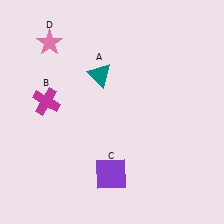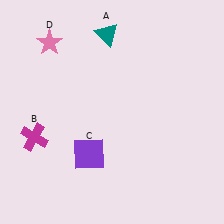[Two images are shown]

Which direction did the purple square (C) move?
The purple square (C) moved left.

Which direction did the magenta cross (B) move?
The magenta cross (B) moved down.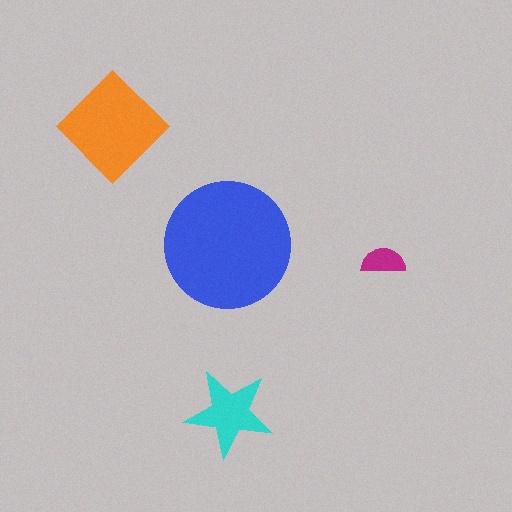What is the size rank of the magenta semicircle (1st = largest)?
4th.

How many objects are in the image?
There are 4 objects in the image.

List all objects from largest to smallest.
The blue circle, the orange diamond, the cyan star, the magenta semicircle.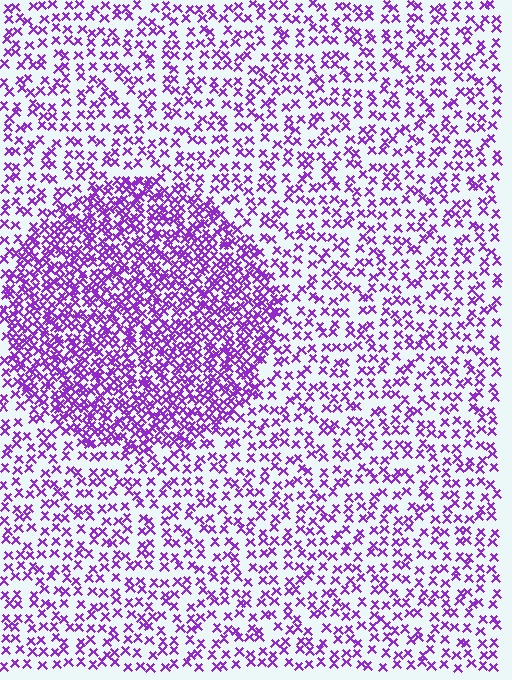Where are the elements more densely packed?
The elements are more densely packed inside the circle boundary.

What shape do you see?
I see a circle.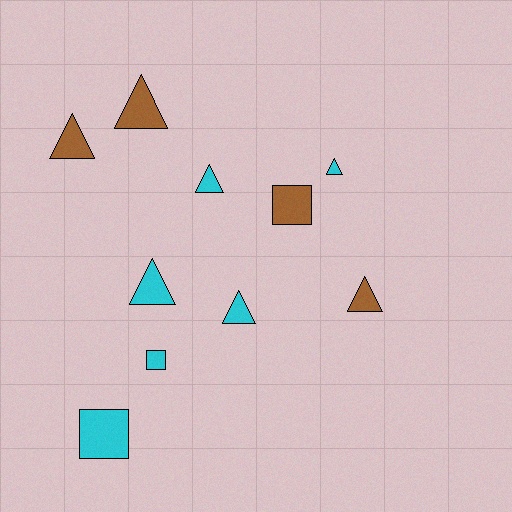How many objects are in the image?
There are 10 objects.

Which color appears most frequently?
Cyan, with 6 objects.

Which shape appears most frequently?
Triangle, with 7 objects.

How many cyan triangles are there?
There are 4 cyan triangles.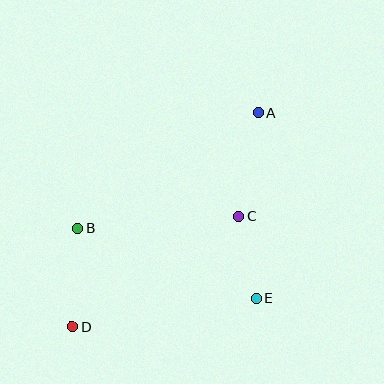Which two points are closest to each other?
Points C and E are closest to each other.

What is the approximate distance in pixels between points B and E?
The distance between B and E is approximately 192 pixels.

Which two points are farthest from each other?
Points A and D are farthest from each other.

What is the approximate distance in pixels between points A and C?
The distance between A and C is approximately 105 pixels.